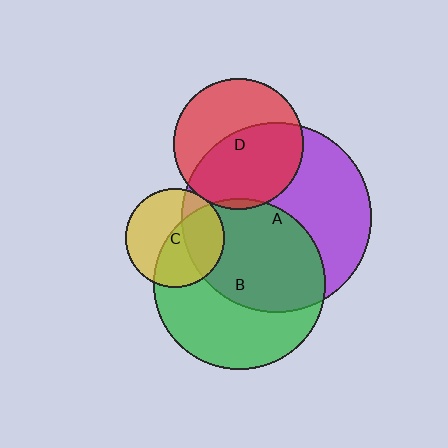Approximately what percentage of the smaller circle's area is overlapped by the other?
Approximately 50%.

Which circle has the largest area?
Circle A (purple).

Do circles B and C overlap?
Yes.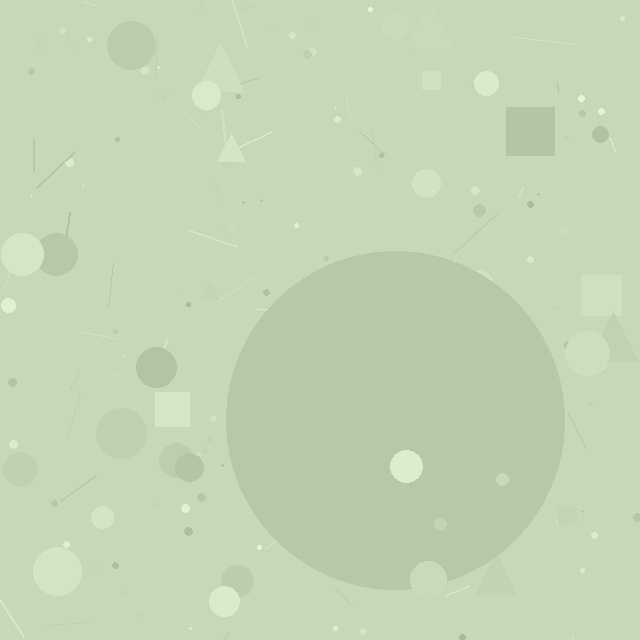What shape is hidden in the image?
A circle is hidden in the image.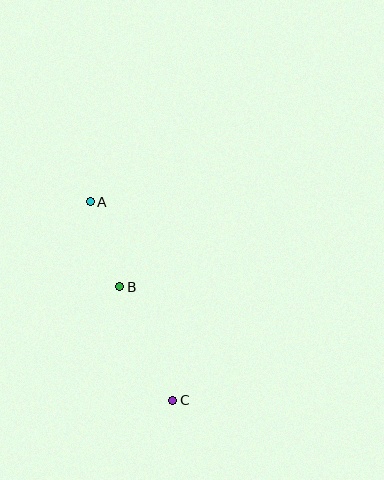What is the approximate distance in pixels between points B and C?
The distance between B and C is approximately 125 pixels.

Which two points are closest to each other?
Points A and B are closest to each other.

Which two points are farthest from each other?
Points A and C are farthest from each other.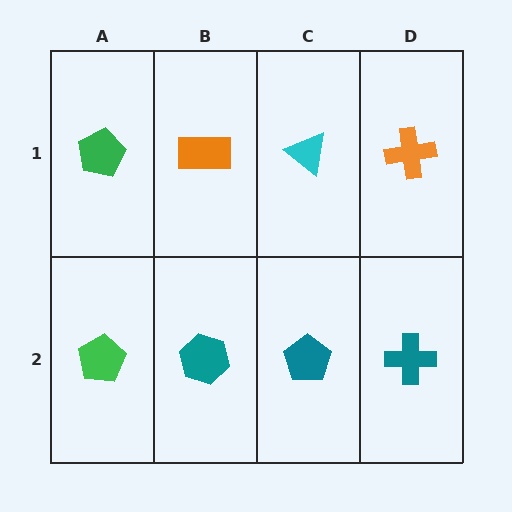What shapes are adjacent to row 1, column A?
A green pentagon (row 2, column A), an orange rectangle (row 1, column B).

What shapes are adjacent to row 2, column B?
An orange rectangle (row 1, column B), a green pentagon (row 2, column A), a teal pentagon (row 2, column C).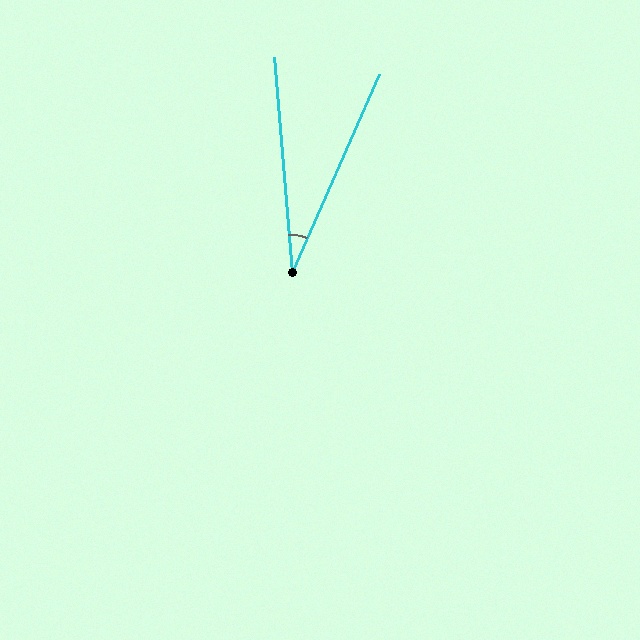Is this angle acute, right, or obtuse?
It is acute.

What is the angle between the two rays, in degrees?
Approximately 29 degrees.